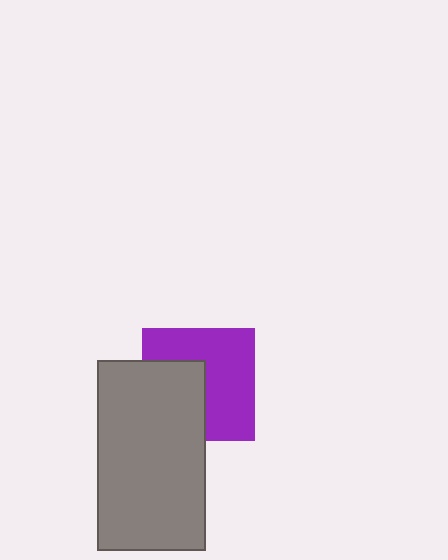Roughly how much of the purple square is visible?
About half of it is visible (roughly 60%).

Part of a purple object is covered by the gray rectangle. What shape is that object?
It is a square.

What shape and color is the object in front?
The object in front is a gray rectangle.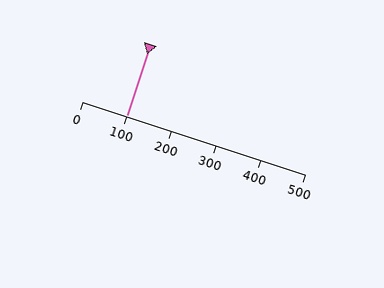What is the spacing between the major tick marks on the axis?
The major ticks are spaced 100 apart.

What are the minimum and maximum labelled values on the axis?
The axis runs from 0 to 500.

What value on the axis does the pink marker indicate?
The marker indicates approximately 100.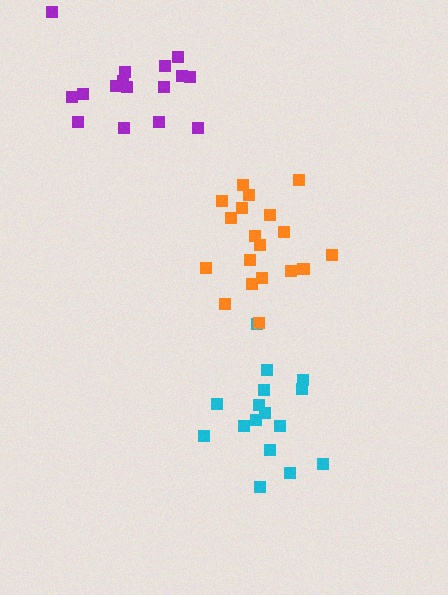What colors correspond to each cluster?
The clusters are colored: cyan, orange, purple.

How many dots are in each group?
Group 1: 16 dots, Group 2: 19 dots, Group 3: 16 dots (51 total).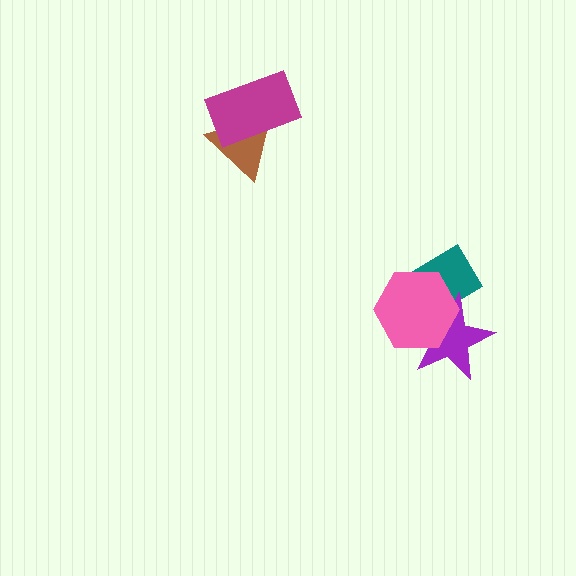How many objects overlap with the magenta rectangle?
1 object overlaps with the magenta rectangle.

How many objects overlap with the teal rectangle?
2 objects overlap with the teal rectangle.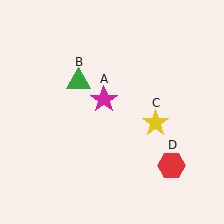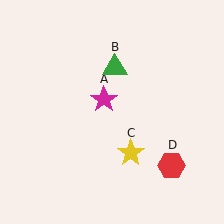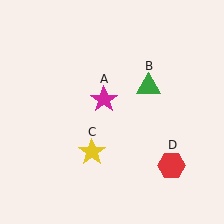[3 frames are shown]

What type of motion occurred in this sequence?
The green triangle (object B), yellow star (object C) rotated clockwise around the center of the scene.